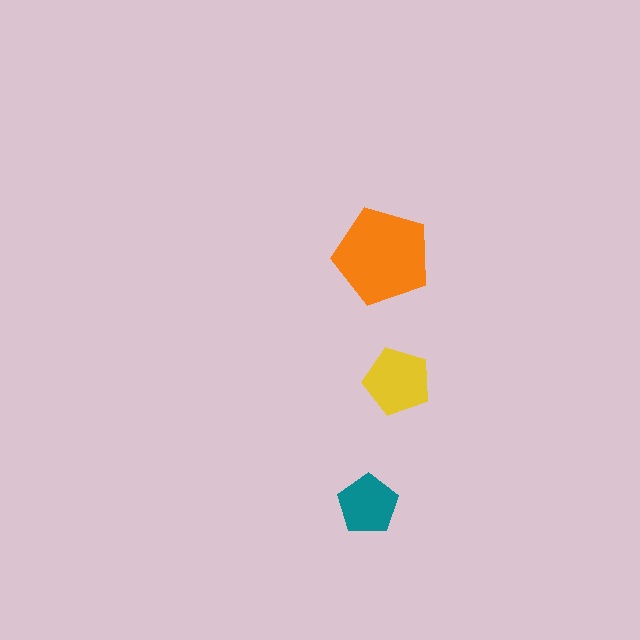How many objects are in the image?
There are 3 objects in the image.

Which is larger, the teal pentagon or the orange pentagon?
The orange one.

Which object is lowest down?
The teal pentagon is bottommost.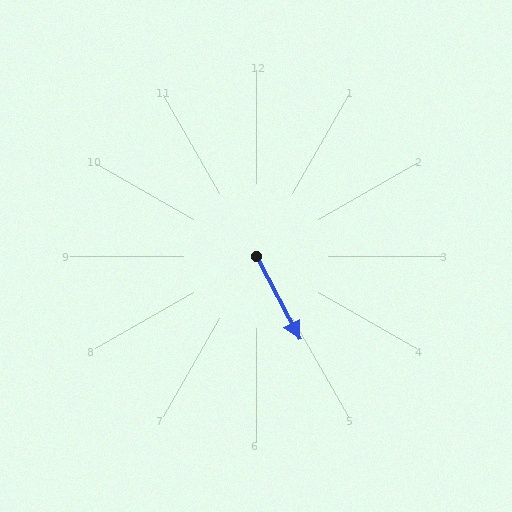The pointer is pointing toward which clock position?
Roughly 5 o'clock.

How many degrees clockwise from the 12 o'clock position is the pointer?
Approximately 152 degrees.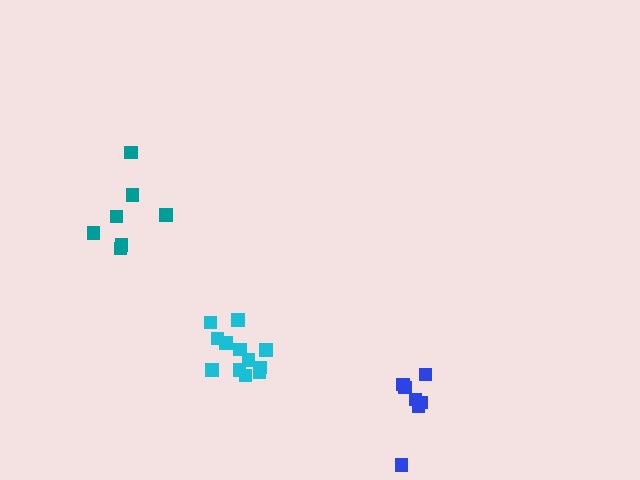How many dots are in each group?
Group 1: 12 dots, Group 2: 7 dots, Group 3: 7 dots (26 total).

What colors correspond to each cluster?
The clusters are colored: cyan, teal, blue.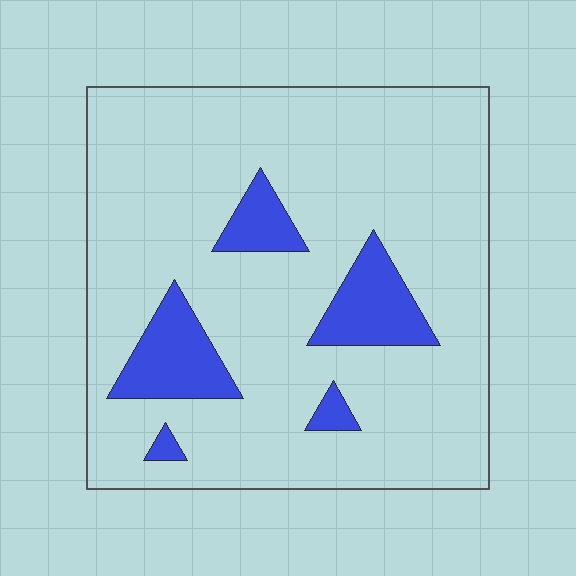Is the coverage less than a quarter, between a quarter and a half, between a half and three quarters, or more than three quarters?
Less than a quarter.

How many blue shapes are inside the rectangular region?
5.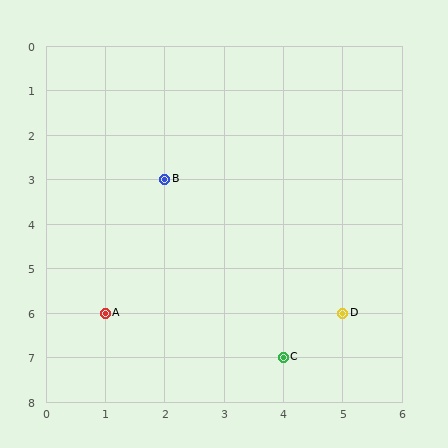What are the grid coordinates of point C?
Point C is at grid coordinates (4, 7).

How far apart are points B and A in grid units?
Points B and A are 1 column and 3 rows apart (about 3.2 grid units diagonally).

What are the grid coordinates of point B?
Point B is at grid coordinates (2, 3).